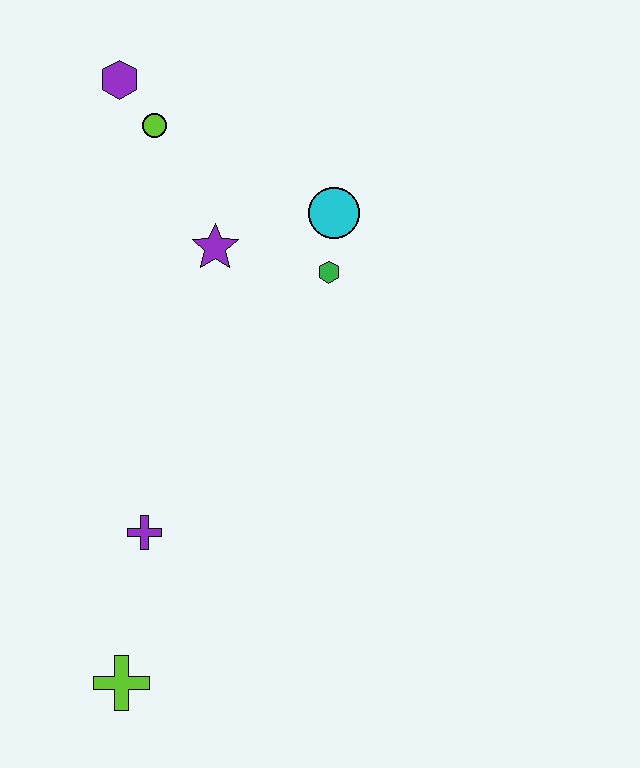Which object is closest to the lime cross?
The purple cross is closest to the lime cross.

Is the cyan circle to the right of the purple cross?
Yes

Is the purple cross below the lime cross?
No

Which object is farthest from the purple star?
The lime cross is farthest from the purple star.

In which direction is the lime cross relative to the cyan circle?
The lime cross is below the cyan circle.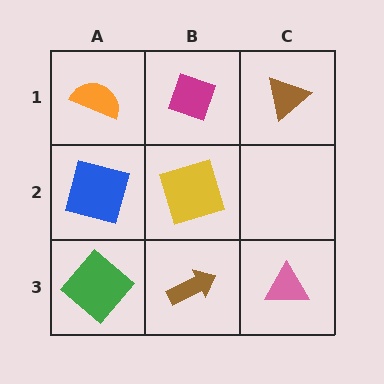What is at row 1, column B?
A magenta diamond.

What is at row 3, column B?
A brown arrow.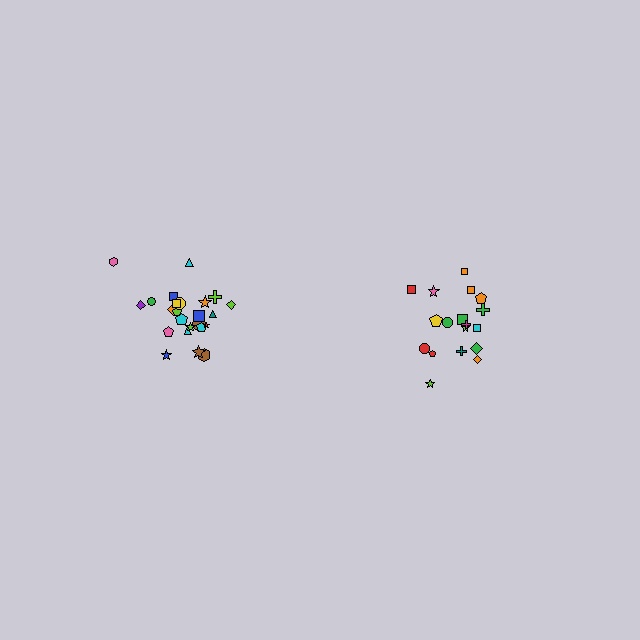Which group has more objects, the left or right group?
The left group.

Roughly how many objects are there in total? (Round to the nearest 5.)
Roughly 45 objects in total.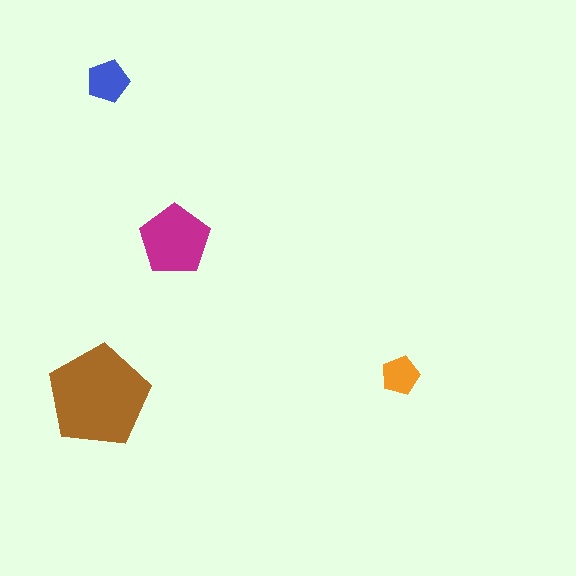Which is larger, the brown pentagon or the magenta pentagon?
The brown one.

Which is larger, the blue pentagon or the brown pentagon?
The brown one.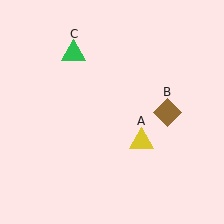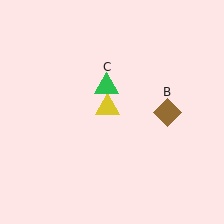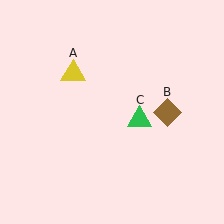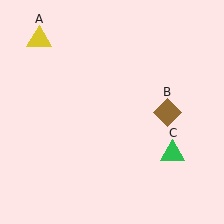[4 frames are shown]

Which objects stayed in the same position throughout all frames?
Brown diamond (object B) remained stationary.